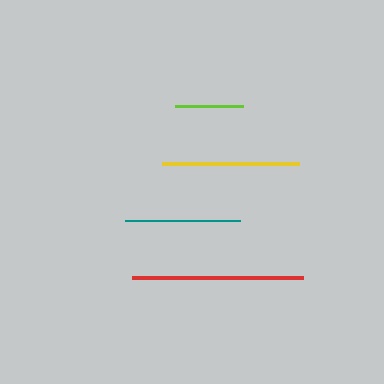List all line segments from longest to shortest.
From longest to shortest: red, yellow, teal, lime.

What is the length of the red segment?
The red segment is approximately 171 pixels long.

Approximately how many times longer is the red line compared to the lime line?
The red line is approximately 2.5 times the length of the lime line.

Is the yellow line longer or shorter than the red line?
The red line is longer than the yellow line.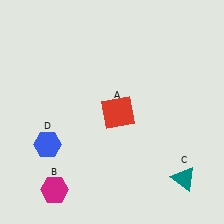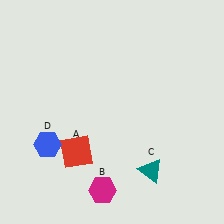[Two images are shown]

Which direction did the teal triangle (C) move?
The teal triangle (C) moved left.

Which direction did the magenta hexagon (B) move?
The magenta hexagon (B) moved right.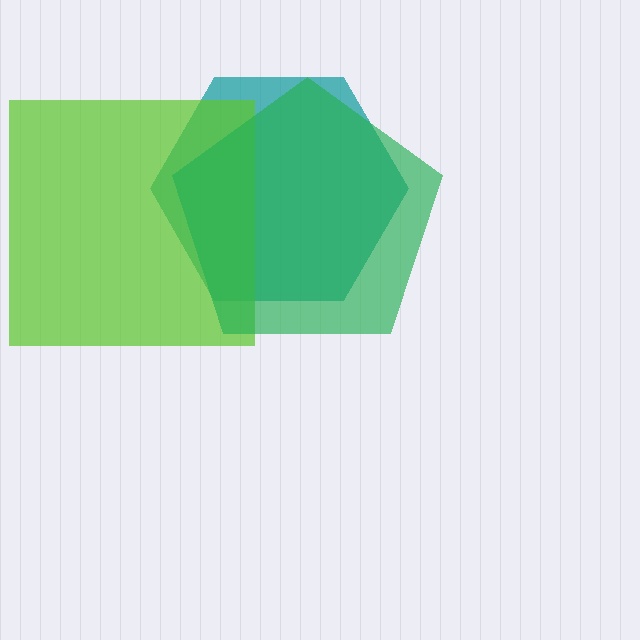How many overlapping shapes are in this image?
There are 3 overlapping shapes in the image.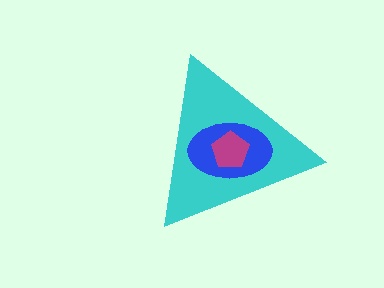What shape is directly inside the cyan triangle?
The blue ellipse.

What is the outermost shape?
The cyan triangle.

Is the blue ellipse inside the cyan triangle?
Yes.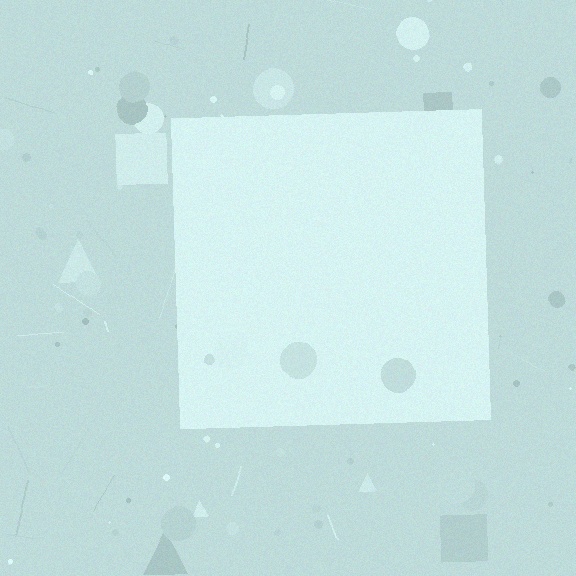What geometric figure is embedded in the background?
A square is embedded in the background.